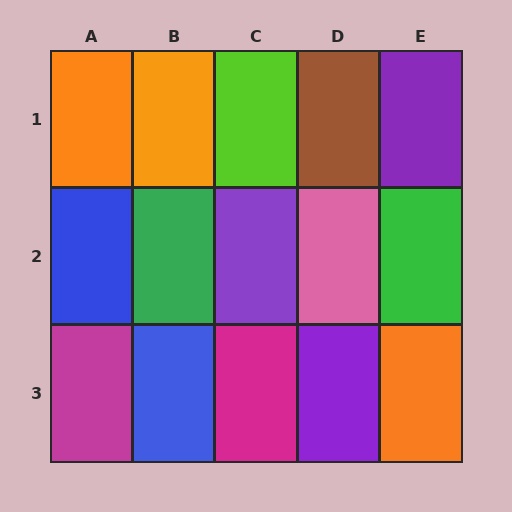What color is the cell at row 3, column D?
Purple.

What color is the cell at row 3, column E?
Orange.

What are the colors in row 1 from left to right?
Orange, orange, lime, brown, purple.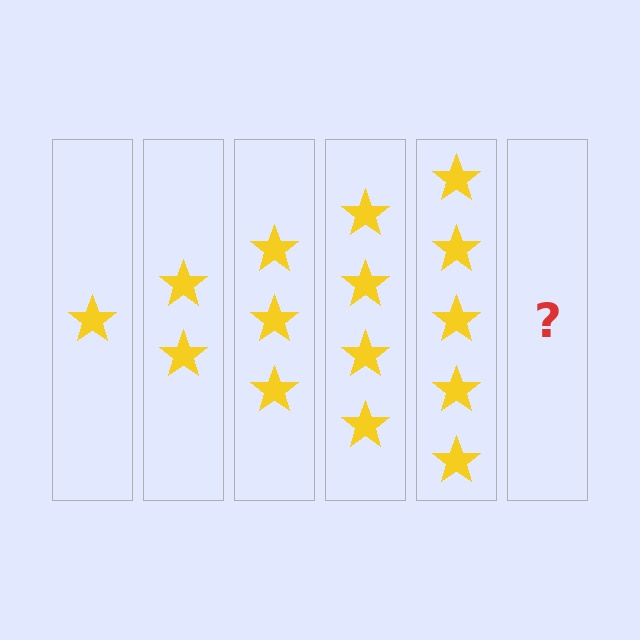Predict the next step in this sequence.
The next step is 6 stars.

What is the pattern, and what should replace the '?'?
The pattern is that each step adds one more star. The '?' should be 6 stars.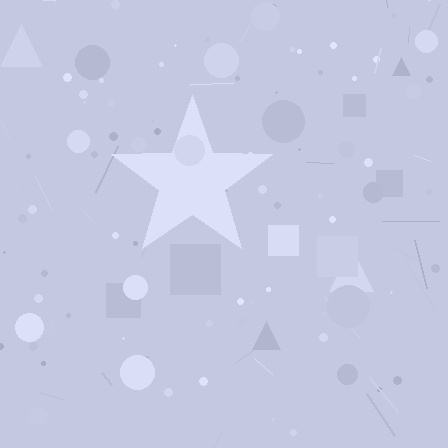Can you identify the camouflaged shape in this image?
The camouflaged shape is a star.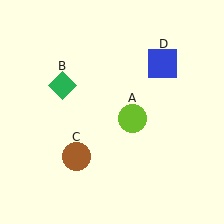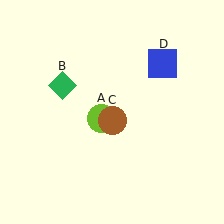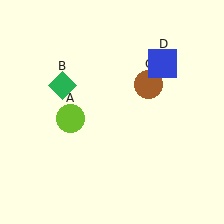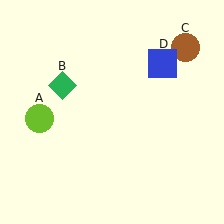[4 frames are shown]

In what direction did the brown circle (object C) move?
The brown circle (object C) moved up and to the right.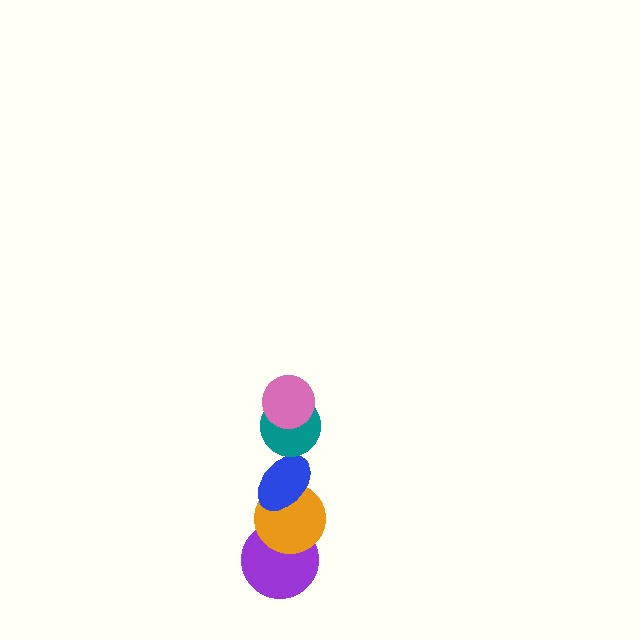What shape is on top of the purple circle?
The orange circle is on top of the purple circle.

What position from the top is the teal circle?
The teal circle is 2nd from the top.